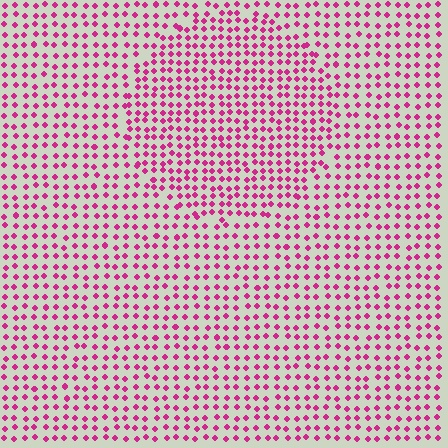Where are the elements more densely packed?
The elements are more densely packed inside the circle boundary.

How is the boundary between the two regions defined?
The boundary is defined by a change in element density (approximately 1.5x ratio). All elements are the same color, size, and shape.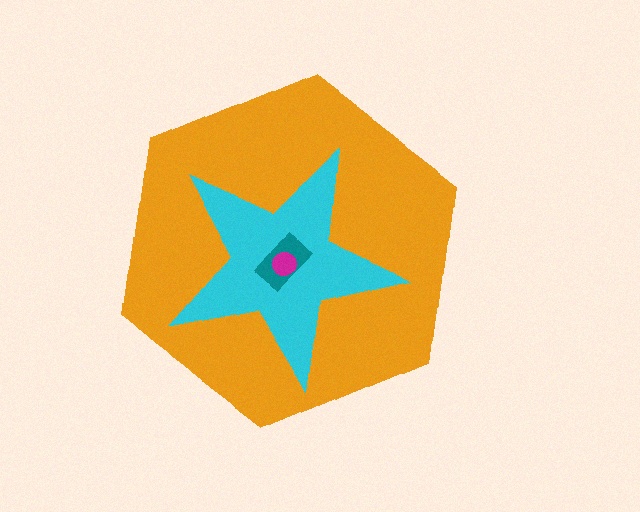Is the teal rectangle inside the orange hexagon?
Yes.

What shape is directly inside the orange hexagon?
The cyan star.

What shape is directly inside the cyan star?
The teal rectangle.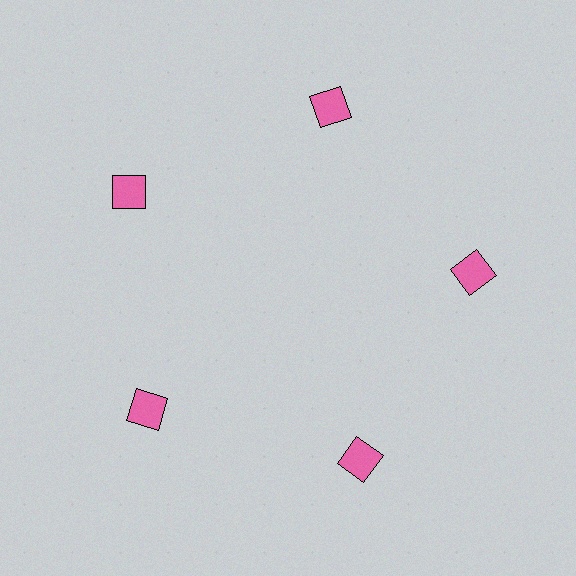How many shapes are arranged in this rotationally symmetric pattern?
There are 5 shapes, arranged in 5 groups of 1.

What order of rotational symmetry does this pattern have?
This pattern has 5-fold rotational symmetry.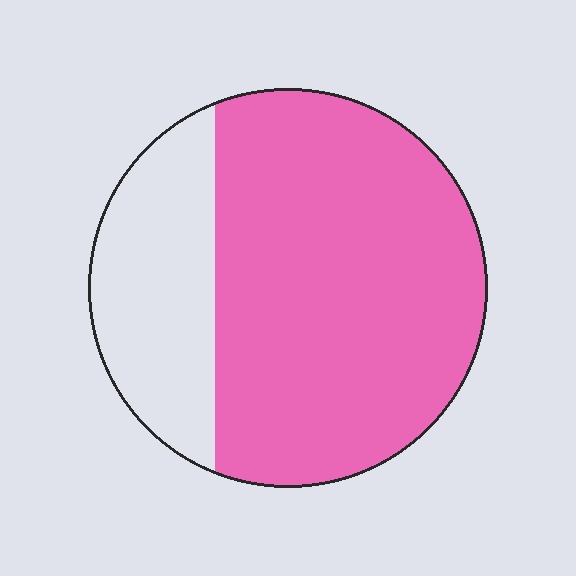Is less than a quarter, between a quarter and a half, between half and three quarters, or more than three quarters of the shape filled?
Between half and three quarters.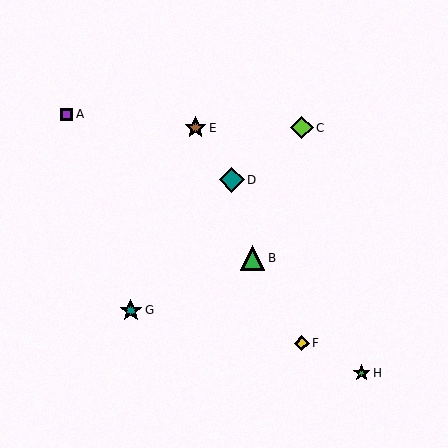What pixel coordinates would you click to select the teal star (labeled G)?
Click at (131, 311) to select the teal star G.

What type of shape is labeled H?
Shape H is a green star.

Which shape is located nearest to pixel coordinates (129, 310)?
The teal star (labeled G) at (131, 311) is nearest to that location.